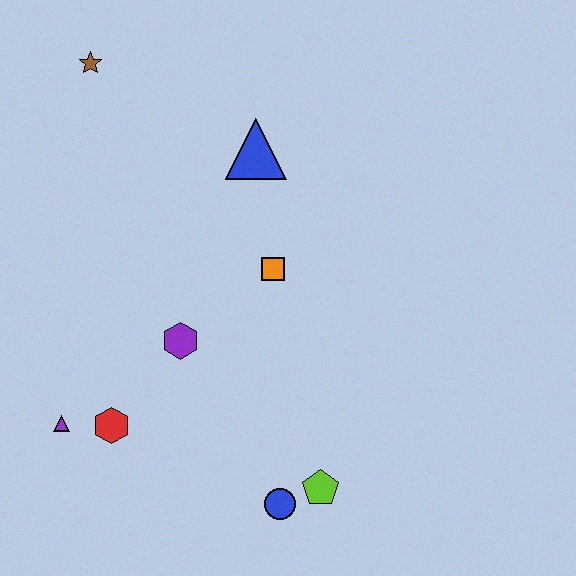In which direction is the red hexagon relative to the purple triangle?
The red hexagon is to the right of the purple triangle.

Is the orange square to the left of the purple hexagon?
No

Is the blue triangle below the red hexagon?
No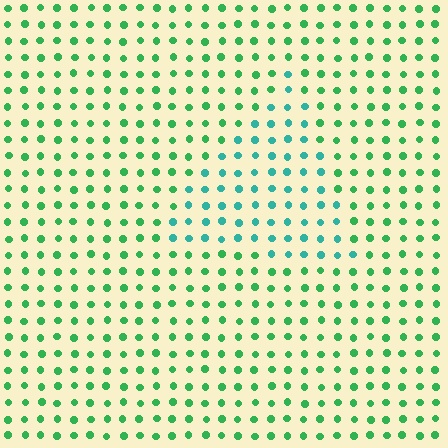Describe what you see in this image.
The image is filled with small green elements in a uniform arrangement. A triangle-shaped region is visible where the elements are tinted to a slightly different hue, forming a subtle color boundary.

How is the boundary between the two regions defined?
The boundary is defined purely by a slight shift in hue (about 37 degrees). Spacing, size, and orientation are identical on both sides.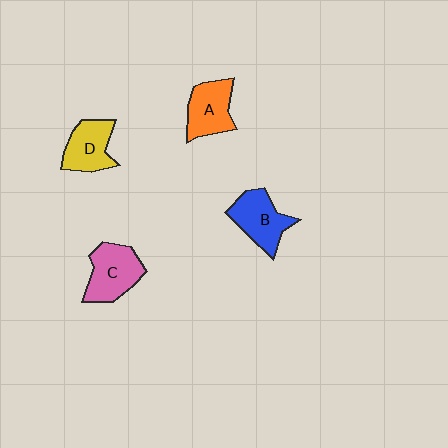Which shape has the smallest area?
Shape D (yellow).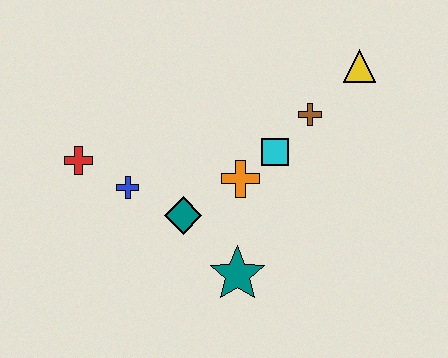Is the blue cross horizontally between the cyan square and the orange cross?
No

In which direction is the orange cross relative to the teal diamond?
The orange cross is to the right of the teal diamond.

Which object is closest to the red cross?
The blue cross is closest to the red cross.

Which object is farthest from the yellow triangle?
The red cross is farthest from the yellow triangle.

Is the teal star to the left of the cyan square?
Yes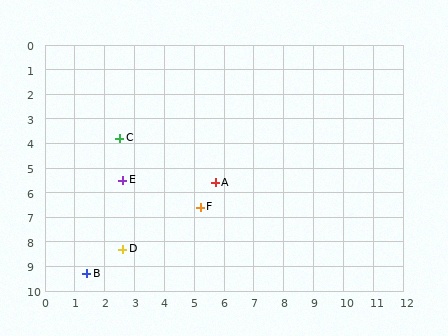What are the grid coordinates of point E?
Point E is at approximately (2.6, 5.5).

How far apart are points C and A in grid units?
Points C and A are about 3.7 grid units apart.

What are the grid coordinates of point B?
Point B is at approximately (1.4, 9.3).